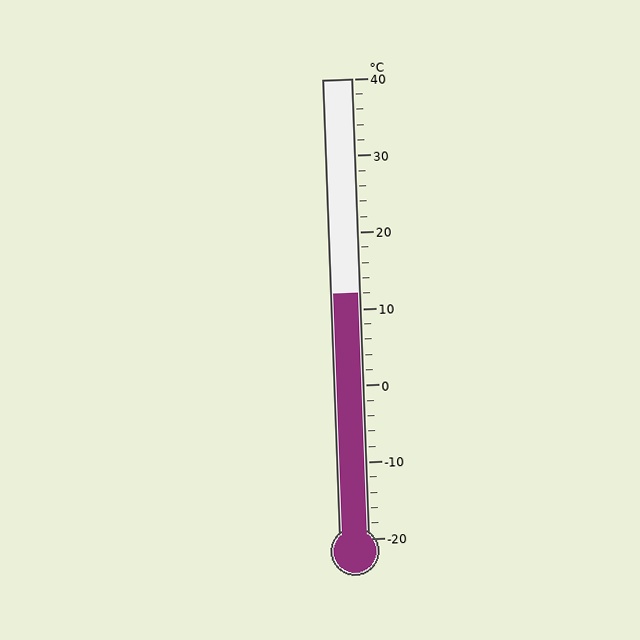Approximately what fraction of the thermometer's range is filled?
The thermometer is filled to approximately 55% of its range.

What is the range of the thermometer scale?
The thermometer scale ranges from -20°C to 40°C.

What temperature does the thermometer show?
The thermometer shows approximately 12°C.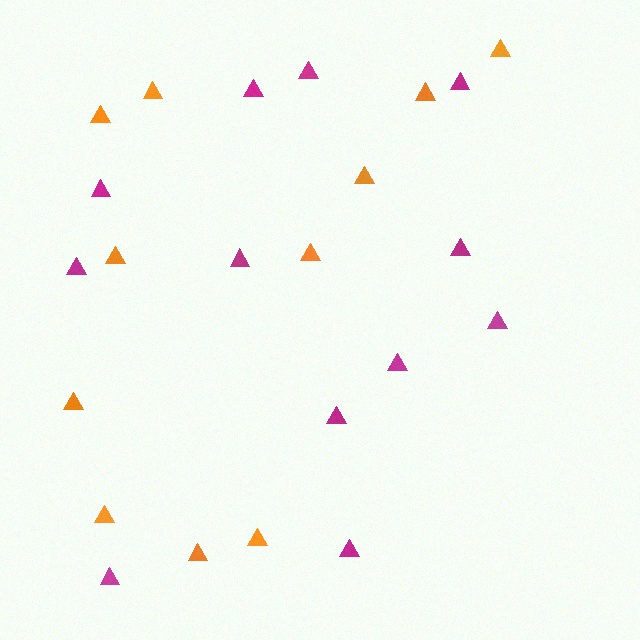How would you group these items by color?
There are 2 groups: one group of orange triangles (11) and one group of magenta triangles (12).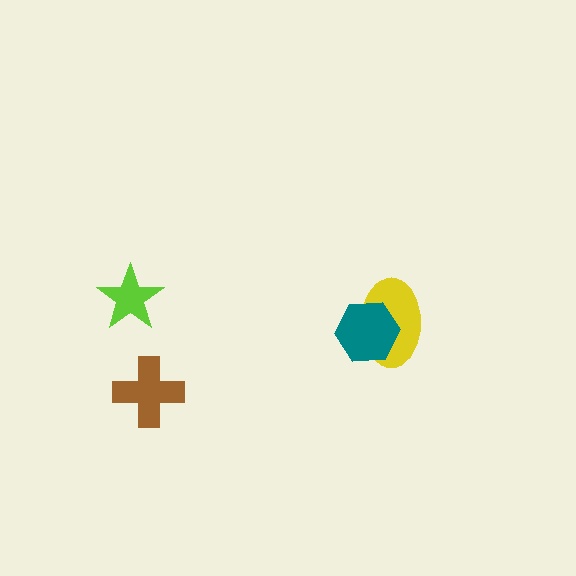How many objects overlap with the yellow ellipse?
1 object overlaps with the yellow ellipse.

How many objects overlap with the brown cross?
0 objects overlap with the brown cross.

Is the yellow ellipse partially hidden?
Yes, it is partially covered by another shape.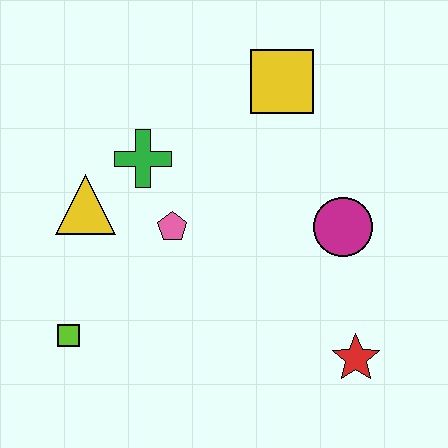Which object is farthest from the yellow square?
The lime square is farthest from the yellow square.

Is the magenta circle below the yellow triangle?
Yes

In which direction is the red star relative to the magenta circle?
The red star is below the magenta circle.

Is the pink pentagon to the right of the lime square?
Yes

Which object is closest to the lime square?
The yellow triangle is closest to the lime square.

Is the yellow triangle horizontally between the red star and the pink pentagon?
No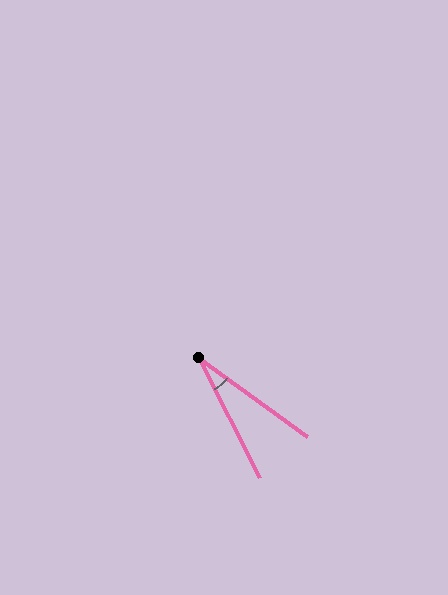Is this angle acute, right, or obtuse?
It is acute.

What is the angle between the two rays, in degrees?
Approximately 27 degrees.